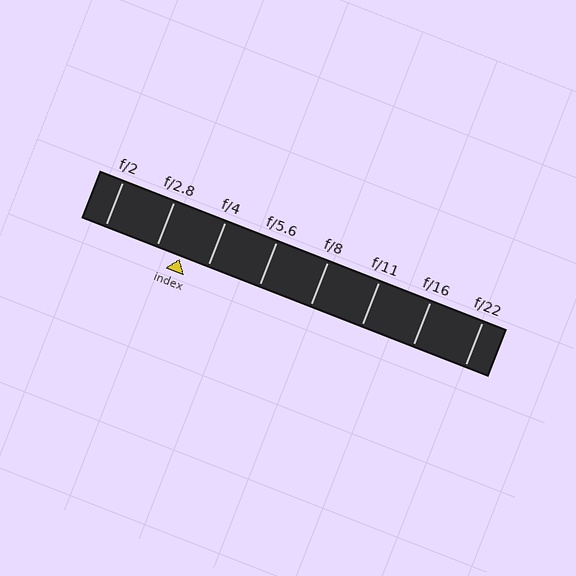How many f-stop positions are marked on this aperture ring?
There are 8 f-stop positions marked.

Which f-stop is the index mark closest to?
The index mark is closest to f/2.8.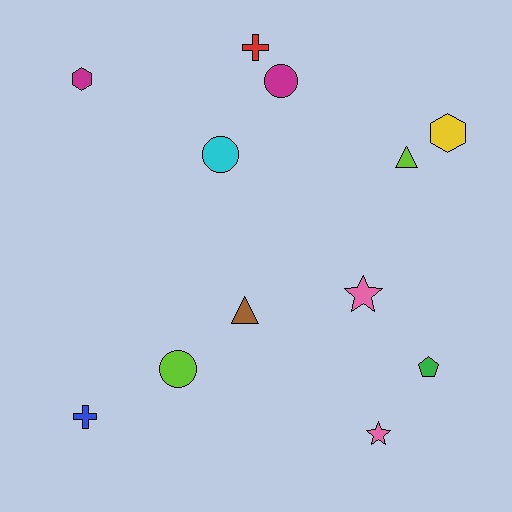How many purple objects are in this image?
There are no purple objects.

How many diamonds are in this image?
There are no diamonds.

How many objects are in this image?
There are 12 objects.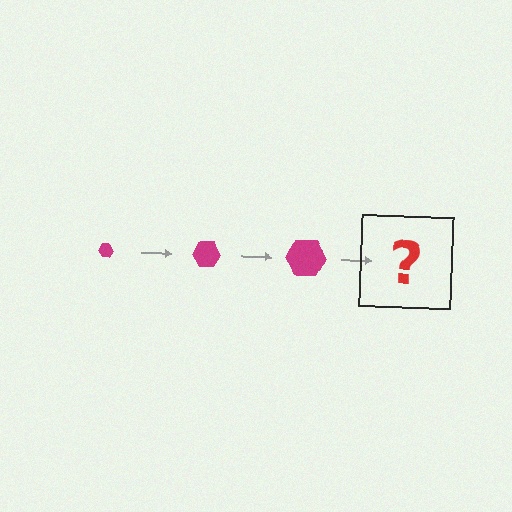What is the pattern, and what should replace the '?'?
The pattern is that the hexagon gets progressively larger each step. The '?' should be a magenta hexagon, larger than the previous one.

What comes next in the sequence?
The next element should be a magenta hexagon, larger than the previous one.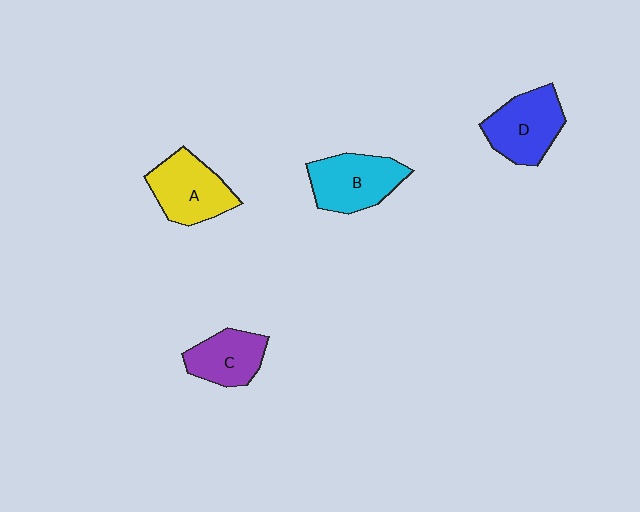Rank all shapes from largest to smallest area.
From largest to smallest: B (cyan), D (blue), A (yellow), C (purple).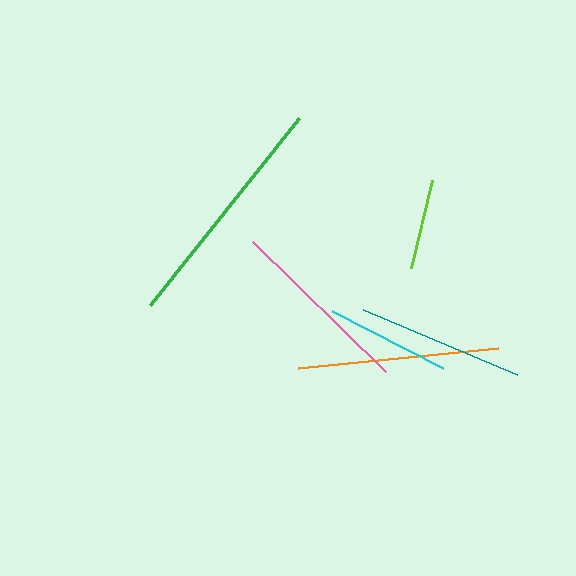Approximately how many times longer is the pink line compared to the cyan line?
The pink line is approximately 1.5 times the length of the cyan line.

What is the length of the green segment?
The green segment is approximately 239 pixels long.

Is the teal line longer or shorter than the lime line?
The teal line is longer than the lime line.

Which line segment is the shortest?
The lime line is the shortest at approximately 91 pixels.